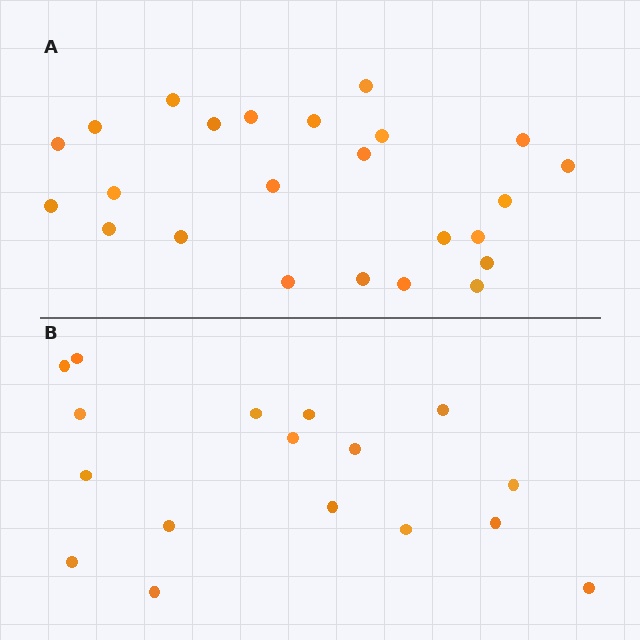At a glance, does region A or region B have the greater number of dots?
Region A (the top region) has more dots.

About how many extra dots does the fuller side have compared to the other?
Region A has roughly 8 or so more dots than region B.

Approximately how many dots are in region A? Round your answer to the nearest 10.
About 20 dots. (The exact count is 24, which rounds to 20.)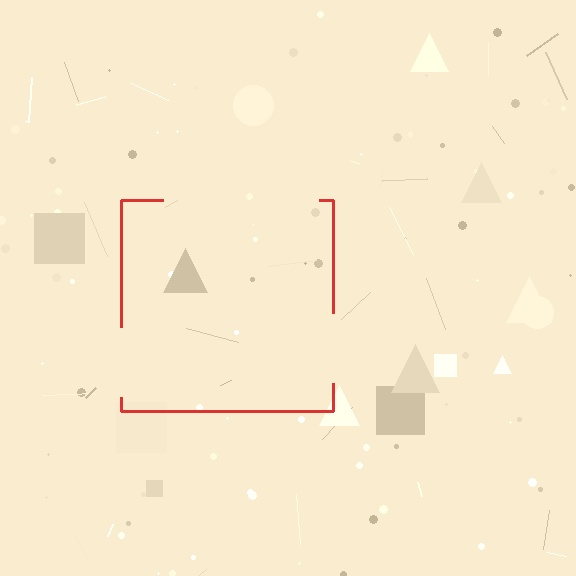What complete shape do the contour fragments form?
The contour fragments form a square.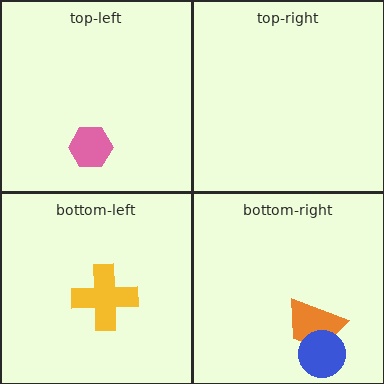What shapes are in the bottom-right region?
The orange trapezoid, the blue circle.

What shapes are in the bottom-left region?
The yellow cross.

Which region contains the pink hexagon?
The top-left region.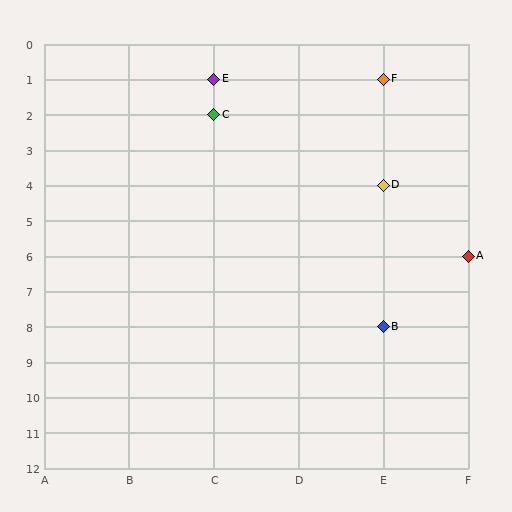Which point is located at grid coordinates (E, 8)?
Point B is at (E, 8).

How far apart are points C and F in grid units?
Points C and F are 2 columns and 1 row apart (about 2.2 grid units diagonally).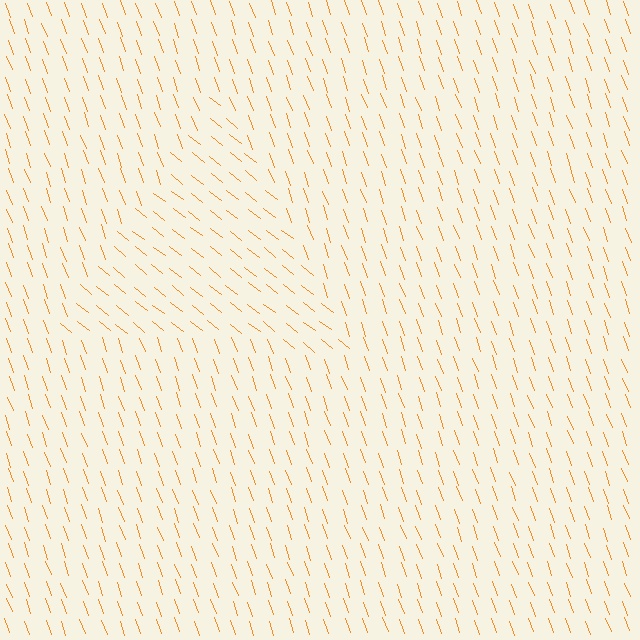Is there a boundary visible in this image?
Yes, there is a texture boundary formed by a change in line orientation.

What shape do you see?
I see a triangle.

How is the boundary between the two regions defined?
The boundary is defined purely by a change in line orientation (approximately 33 degrees difference). All lines are the same color and thickness.